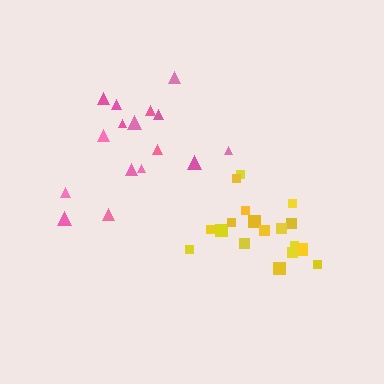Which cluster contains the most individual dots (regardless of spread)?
Yellow (18).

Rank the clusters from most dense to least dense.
yellow, pink.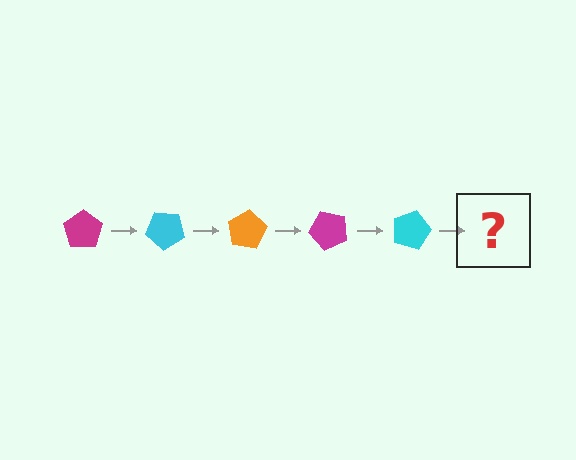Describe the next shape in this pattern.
It should be an orange pentagon, rotated 200 degrees from the start.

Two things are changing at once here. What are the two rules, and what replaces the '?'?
The two rules are that it rotates 40 degrees each step and the color cycles through magenta, cyan, and orange. The '?' should be an orange pentagon, rotated 200 degrees from the start.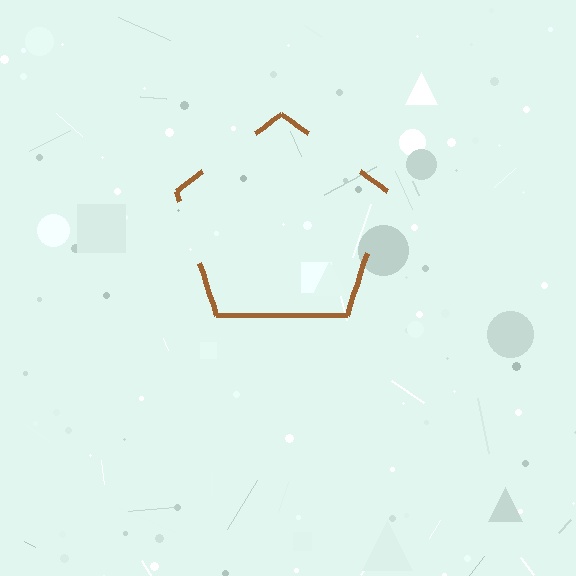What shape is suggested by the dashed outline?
The dashed outline suggests a pentagon.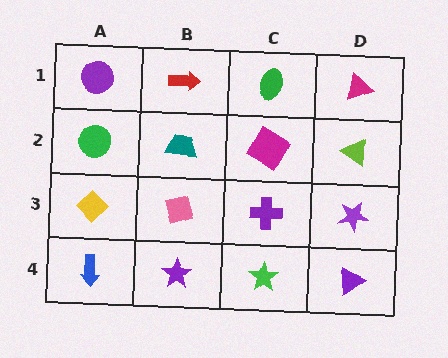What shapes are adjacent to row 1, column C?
A magenta diamond (row 2, column C), a red arrow (row 1, column B), a magenta triangle (row 1, column D).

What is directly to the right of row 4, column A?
A purple star.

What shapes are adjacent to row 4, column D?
A purple star (row 3, column D), a green star (row 4, column C).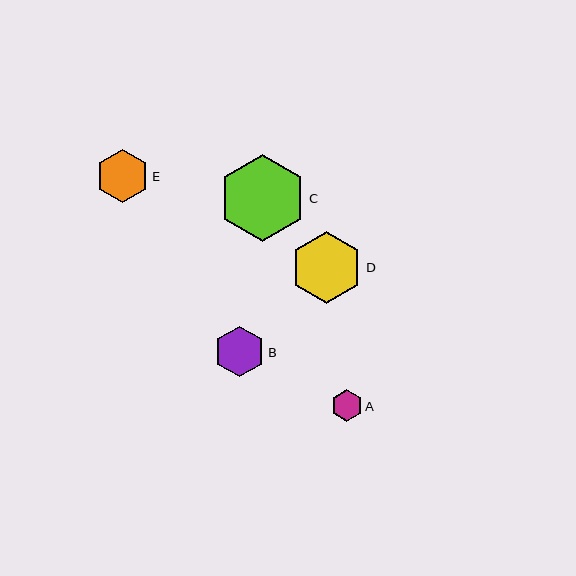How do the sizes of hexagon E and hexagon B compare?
Hexagon E and hexagon B are approximately the same size.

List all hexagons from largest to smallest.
From largest to smallest: C, D, E, B, A.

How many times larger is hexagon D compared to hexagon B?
Hexagon D is approximately 1.4 times the size of hexagon B.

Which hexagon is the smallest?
Hexagon A is the smallest with a size of approximately 32 pixels.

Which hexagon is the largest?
Hexagon C is the largest with a size of approximately 87 pixels.